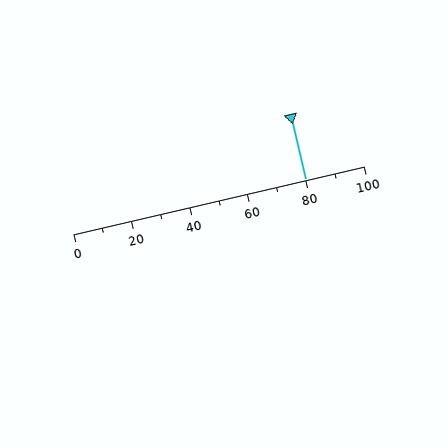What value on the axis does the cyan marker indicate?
The marker indicates approximately 80.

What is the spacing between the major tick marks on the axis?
The major ticks are spaced 20 apart.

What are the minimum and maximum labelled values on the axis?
The axis runs from 0 to 100.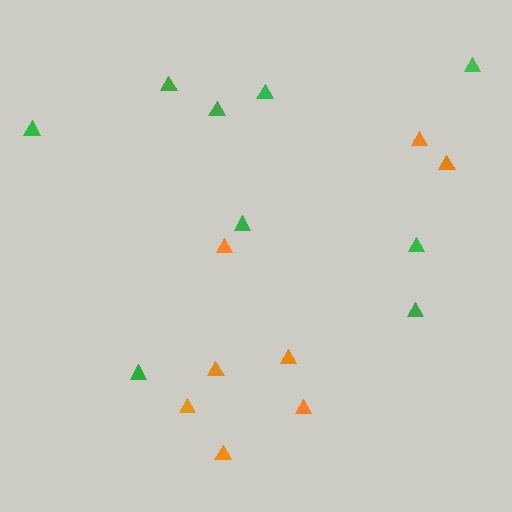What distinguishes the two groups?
There are 2 groups: one group of orange triangles (8) and one group of green triangles (9).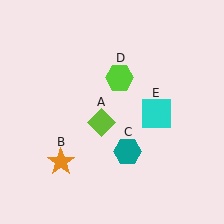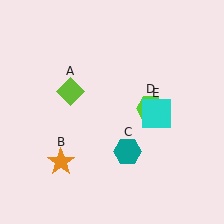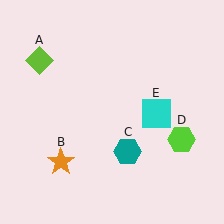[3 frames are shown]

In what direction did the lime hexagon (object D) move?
The lime hexagon (object D) moved down and to the right.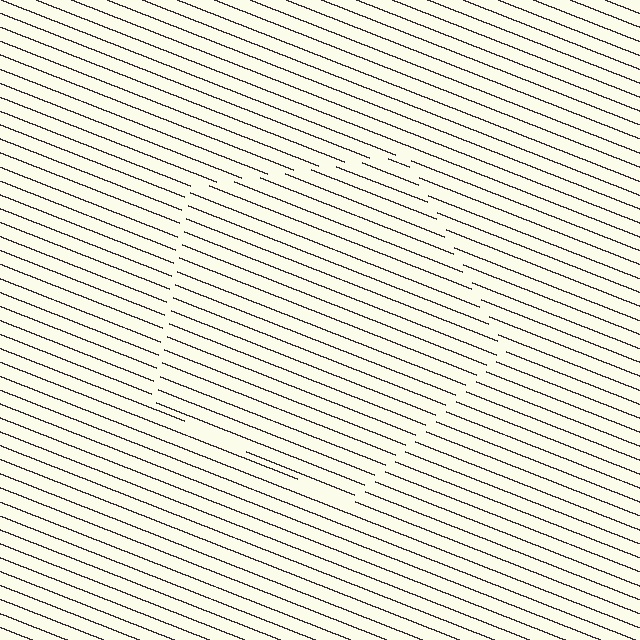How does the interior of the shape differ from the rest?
The interior of the shape contains the same grating, shifted by half a period — the contour is defined by the phase discontinuity where line-ends from the inner and outer gratings abut.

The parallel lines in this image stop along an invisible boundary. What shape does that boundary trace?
An illusory pentagon. The interior of the shape contains the same grating, shifted by half a period — the contour is defined by the phase discontinuity where line-ends from the inner and outer gratings abut.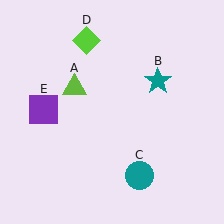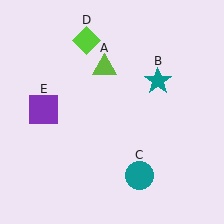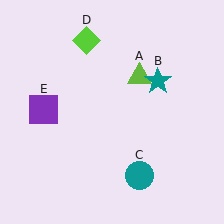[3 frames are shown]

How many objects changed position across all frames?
1 object changed position: lime triangle (object A).